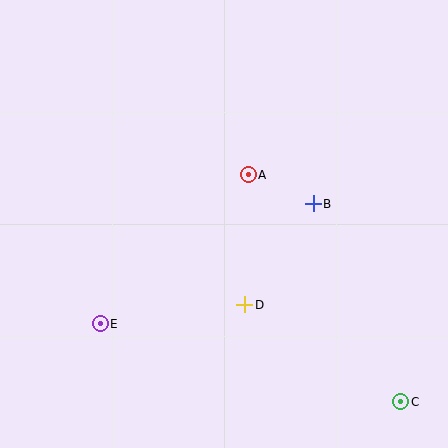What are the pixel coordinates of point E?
Point E is at (100, 324).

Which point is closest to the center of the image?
Point A at (248, 175) is closest to the center.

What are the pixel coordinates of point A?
Point A is at (248, 175).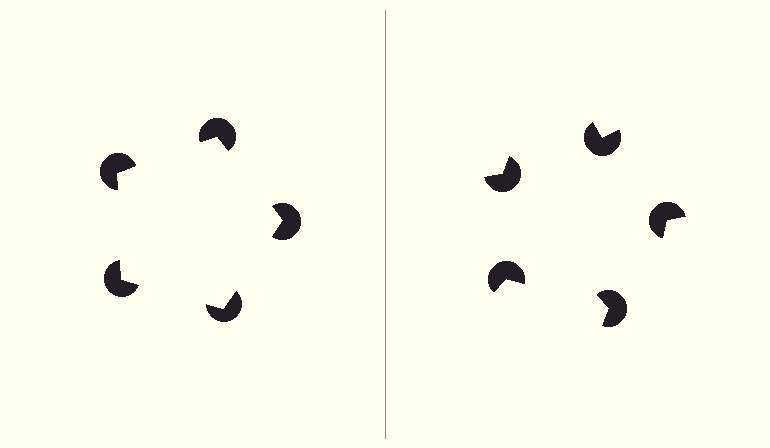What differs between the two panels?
The pac-man discs are positioned identically on both sides; only the wedge orientations differ. On the left they align to a pentagon; on the right they are misaligned.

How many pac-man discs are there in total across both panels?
10 — 5 on each side.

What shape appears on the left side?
An illusory pentagon.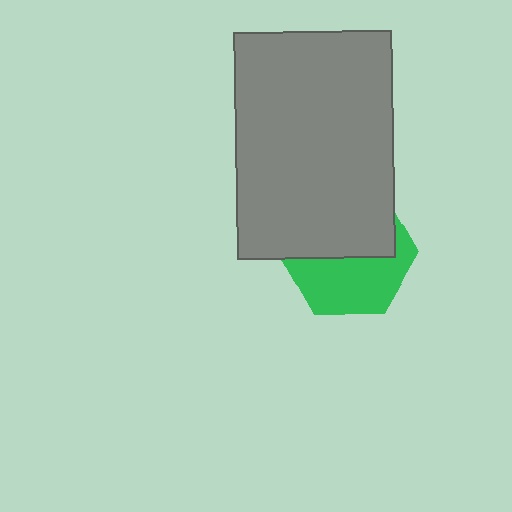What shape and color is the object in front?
The object in front is a gray rectangle.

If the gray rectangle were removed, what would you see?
You would see the complete green hexagon.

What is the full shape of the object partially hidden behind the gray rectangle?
The partially hidden object is a green hexagon.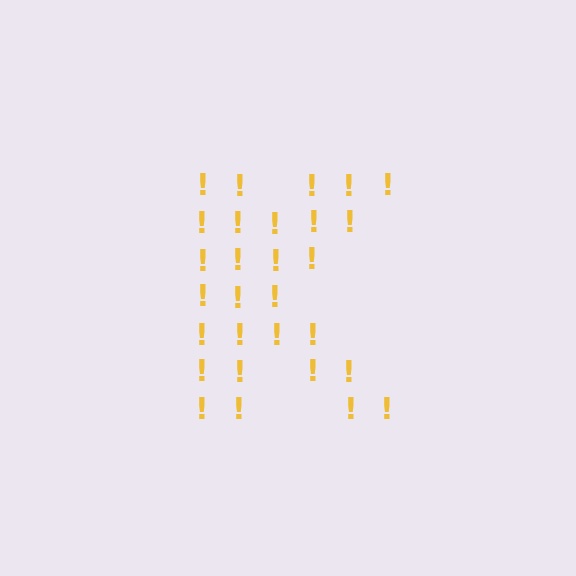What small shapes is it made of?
It is made of small exclamation marks.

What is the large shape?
The large shape is the letter K.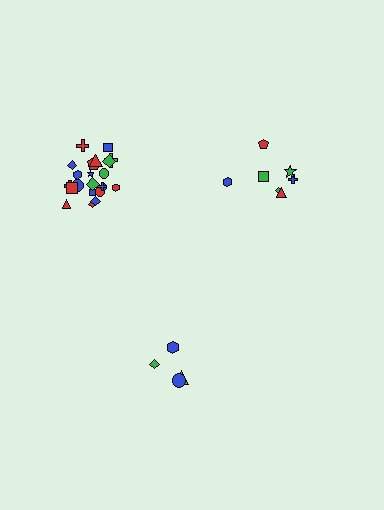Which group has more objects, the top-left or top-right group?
The top-left group.